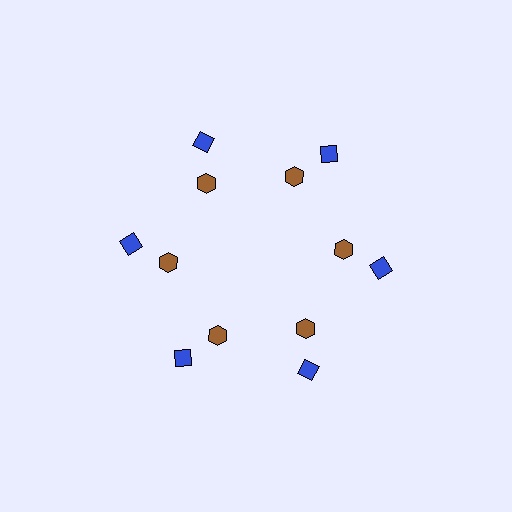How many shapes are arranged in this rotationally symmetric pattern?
There are 12 shapes, arranged in 6 groups of 2.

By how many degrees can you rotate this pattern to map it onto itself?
The pattern maps onto itself every 60 degrees of rotation.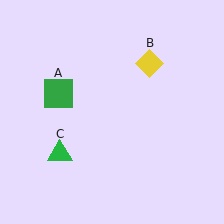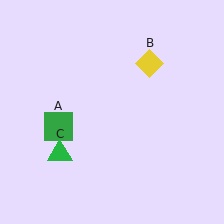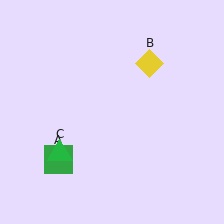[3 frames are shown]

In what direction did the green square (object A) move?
The green square (object A) moved down.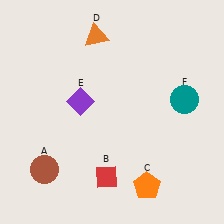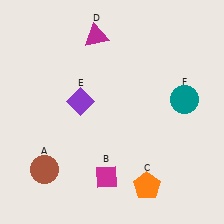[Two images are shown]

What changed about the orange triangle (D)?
In Image 1, D is orange. In Image 2, it changed to magenta.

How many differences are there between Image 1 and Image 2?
There are 2 differences between the two images.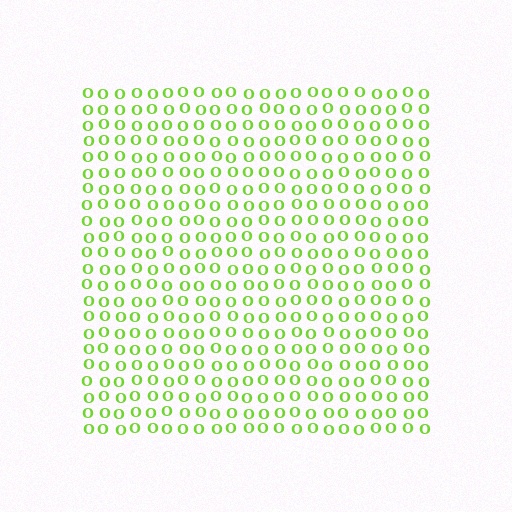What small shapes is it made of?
It is made of small letter O's.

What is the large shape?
The large shape is a square.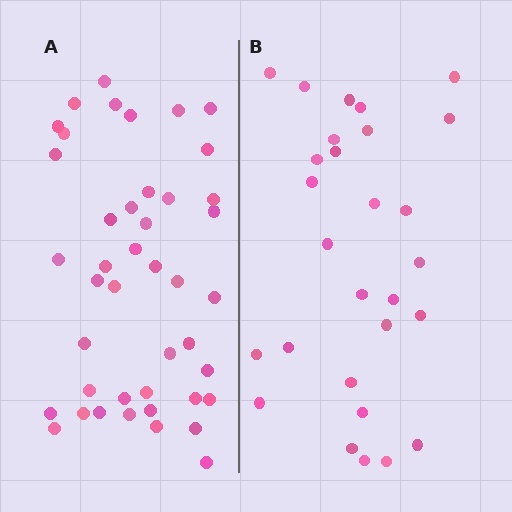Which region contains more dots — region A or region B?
Region A (the left region) has more dots.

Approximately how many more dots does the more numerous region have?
Region A has approximately 15 more dots than region B.